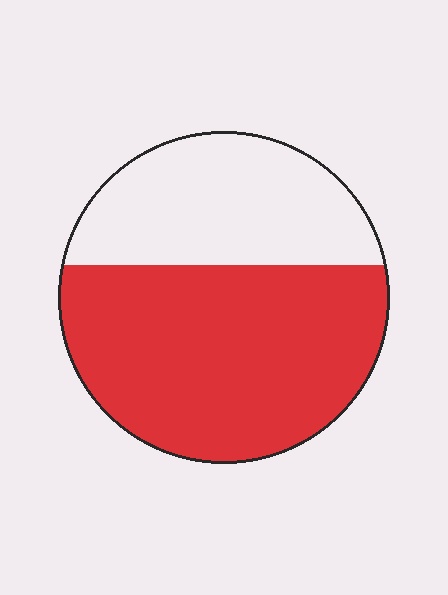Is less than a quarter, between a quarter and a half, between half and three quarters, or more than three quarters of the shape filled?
Between half and three quarters.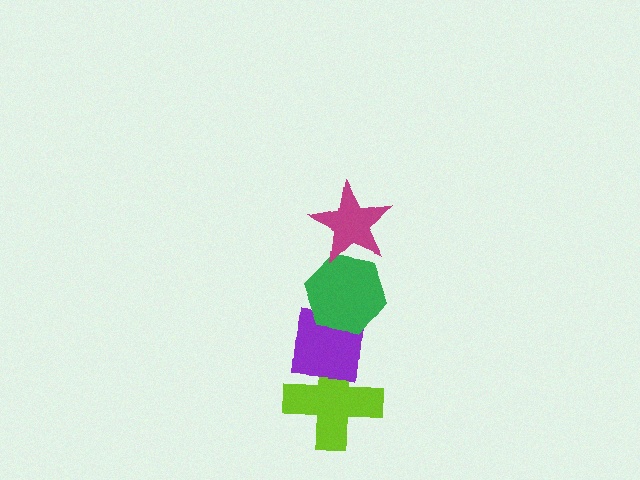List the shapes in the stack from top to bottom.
From top to bottom: the magenta star, the green hexagon, the purple square, the lime cross.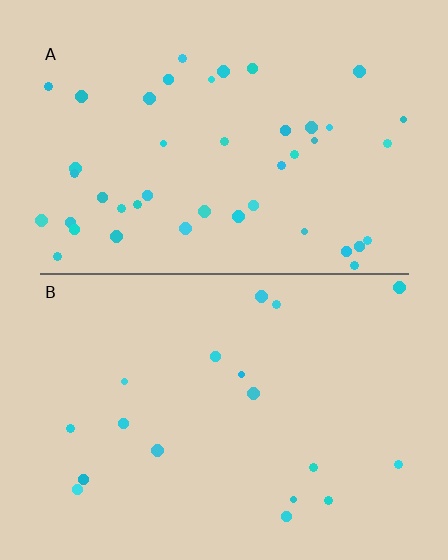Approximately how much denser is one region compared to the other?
Approximately 2.5× — region A over region B.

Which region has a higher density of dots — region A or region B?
A (the top).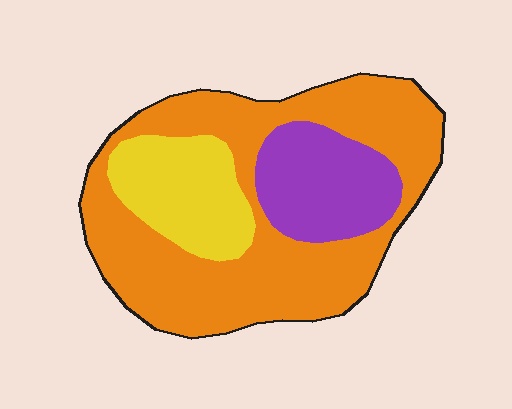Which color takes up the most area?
Orange, at roughly 60%.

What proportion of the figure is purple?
Purple takes up about one fifth (1/5) of the figure.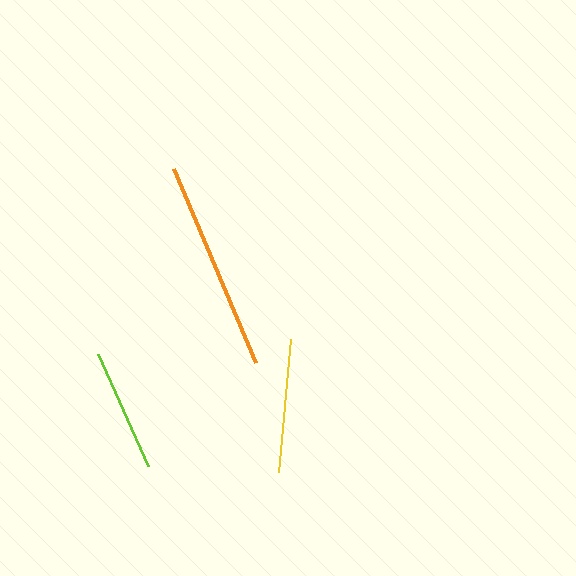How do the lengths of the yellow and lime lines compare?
The yellow and lime lines are approximately the same length.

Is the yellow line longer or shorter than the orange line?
The orange line is longer than the yellow line.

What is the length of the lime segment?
The lime segment is approximately 123 pixels long.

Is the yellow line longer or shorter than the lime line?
The yellow line is longer than the lime line.